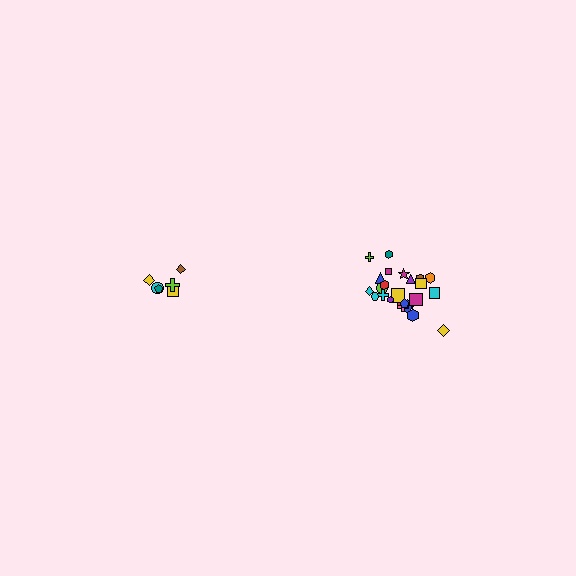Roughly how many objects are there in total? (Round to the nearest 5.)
Roughly 30 objects in total.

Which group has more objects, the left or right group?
The right group.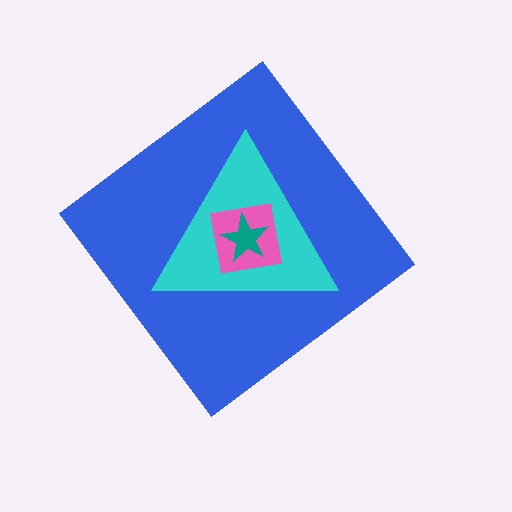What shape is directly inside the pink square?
The teal star.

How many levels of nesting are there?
4.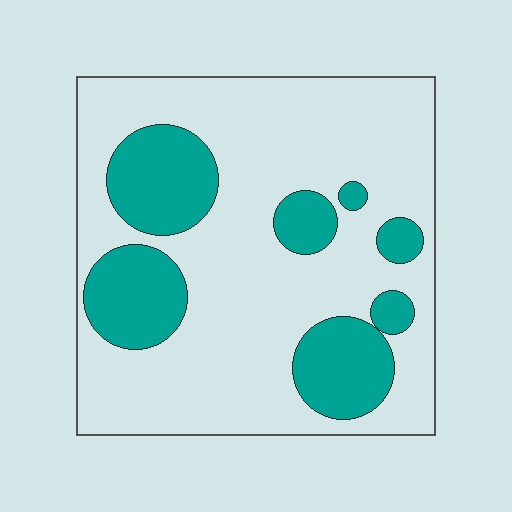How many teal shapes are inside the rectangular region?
7.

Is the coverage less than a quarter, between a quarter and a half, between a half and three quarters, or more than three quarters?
Between a quarter and a half.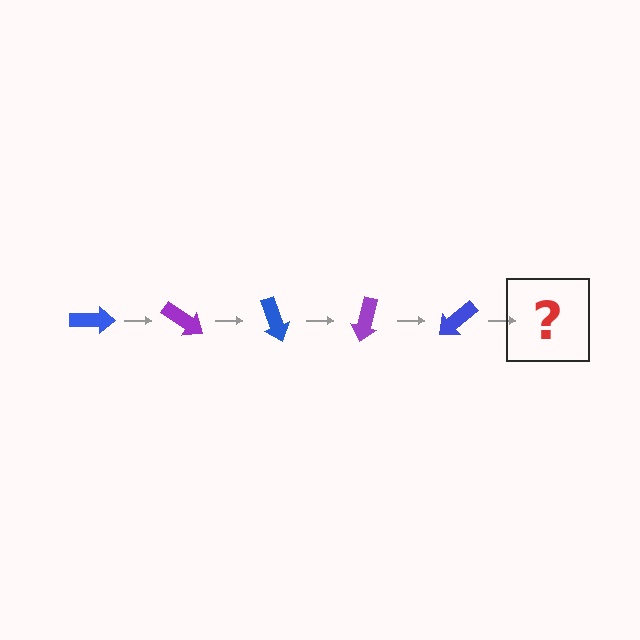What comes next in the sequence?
The next element should be a purple arrow, rotated 175 degrees from the start.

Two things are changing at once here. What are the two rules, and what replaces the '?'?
The two rules are that it rotates 35 degrees each step and the color cycles through blue and purple. The '?' should be a purple arrow, rotated 175 degrees from the start.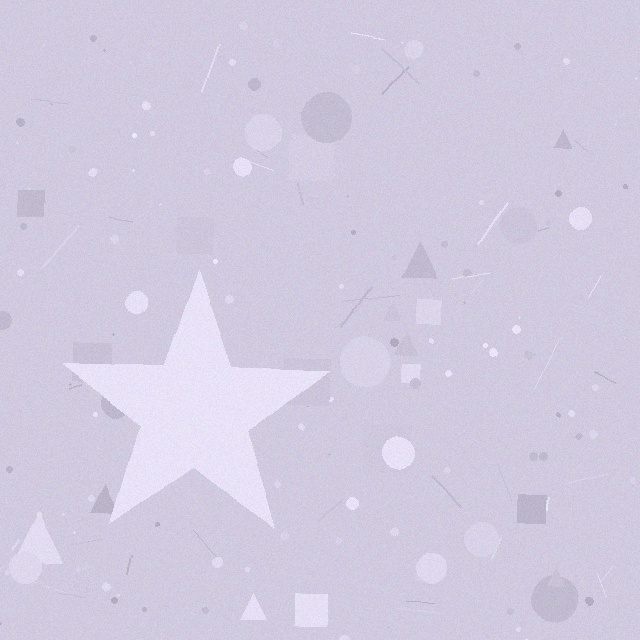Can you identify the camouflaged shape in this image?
The camouflaged shape is a star.